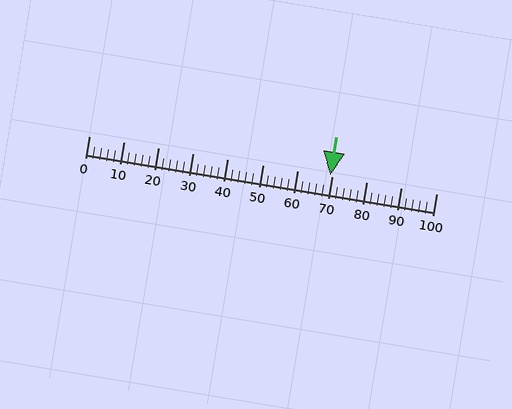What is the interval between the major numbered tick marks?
The major tick marks are spaced 10 units apart.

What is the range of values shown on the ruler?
The ruler shows values from 0 to 100.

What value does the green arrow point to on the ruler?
The green arrow points to approximately 69.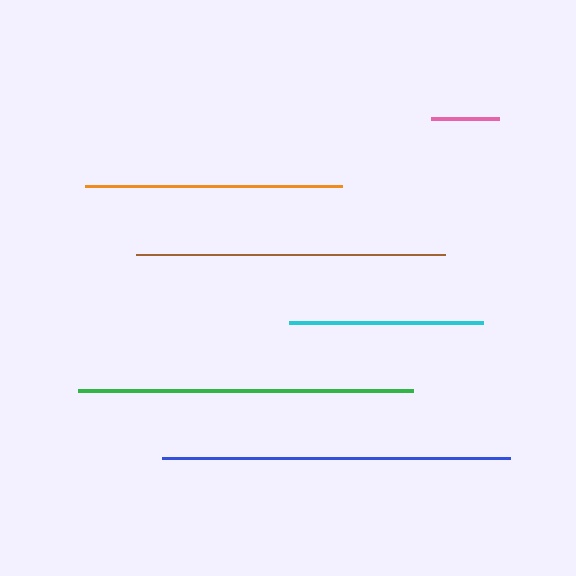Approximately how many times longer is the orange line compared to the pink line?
The orange line is approximately 3.8 times the length of the pink line.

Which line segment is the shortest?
The pink line is the shortest at approximately 68 pixels.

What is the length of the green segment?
The green segment is approximately 335 pixels long.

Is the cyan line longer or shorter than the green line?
The green line is longer than the cyan line.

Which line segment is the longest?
The blue line is the longest at approximately 348 pixels.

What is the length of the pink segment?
The pink segment is approximately 68 pixels long.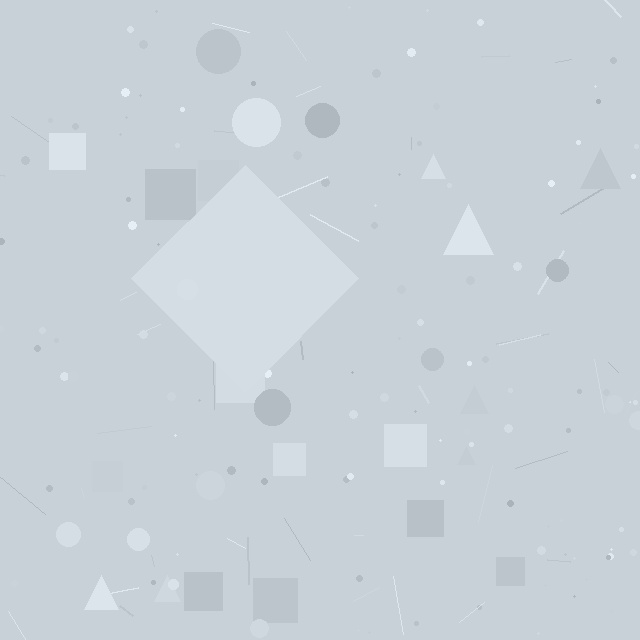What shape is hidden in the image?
A diamond is hidden in the image.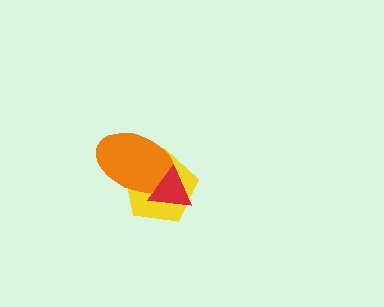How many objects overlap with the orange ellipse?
2 objects overlap with the orange ellipse.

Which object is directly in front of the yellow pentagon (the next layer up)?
The orange ellipse is directly in front of the yellow pentagon.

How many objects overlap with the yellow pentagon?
2 objects overlap with the yellow pentagon.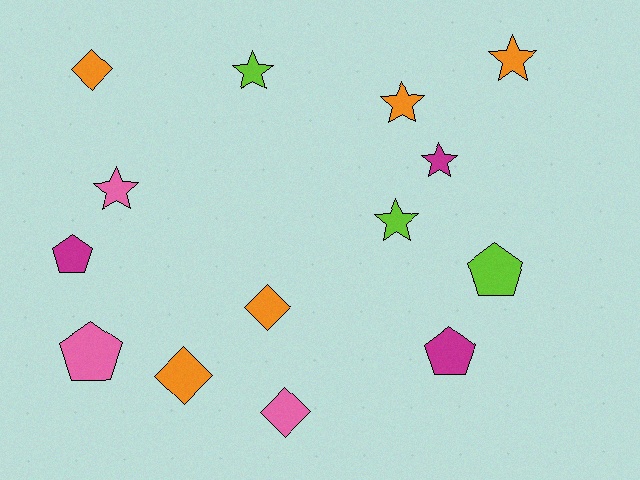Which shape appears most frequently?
Star, with 6 objects.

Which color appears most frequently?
Orange, with 5 objects.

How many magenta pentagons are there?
There are 2 magenta pentagons.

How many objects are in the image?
There are 14 objects.